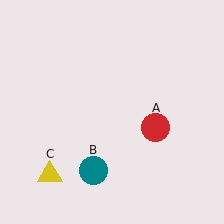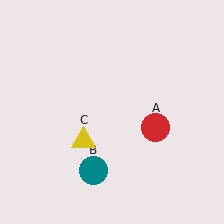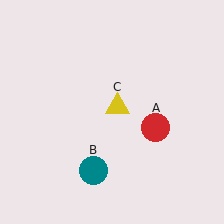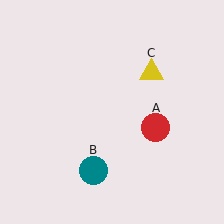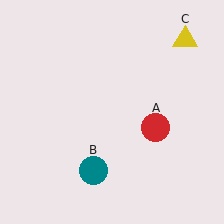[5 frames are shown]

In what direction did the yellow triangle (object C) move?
The yellow triangle (object C) moved up and to the right.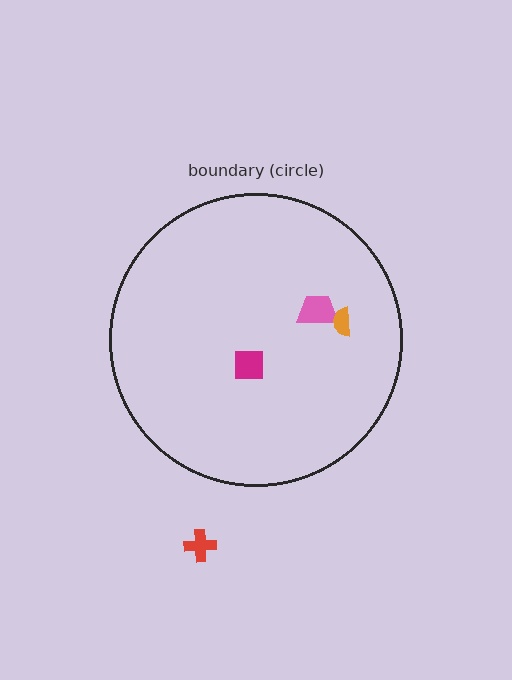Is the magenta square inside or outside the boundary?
Inside.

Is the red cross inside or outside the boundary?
Outside.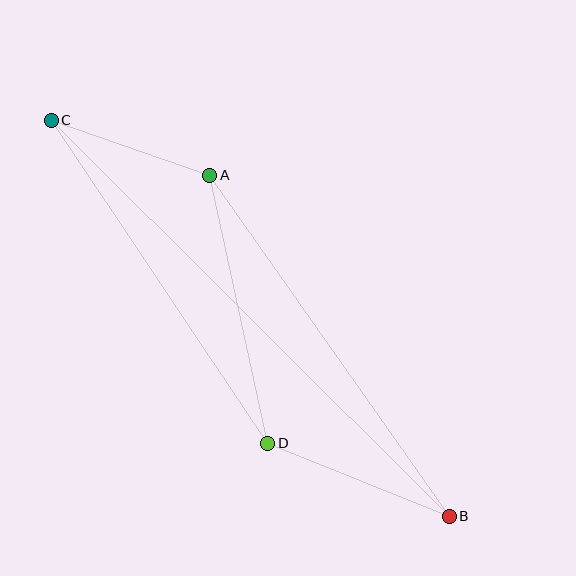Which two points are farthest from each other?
Points B and C are farthest from each other.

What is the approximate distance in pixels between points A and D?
The distance between A and D is approximately 274 pixels.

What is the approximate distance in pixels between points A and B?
The distance between A and B is approximately 417 pixels.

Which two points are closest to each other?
Points A and C are closest to each other.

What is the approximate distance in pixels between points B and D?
The distance between B and D is approximately 195 pixels.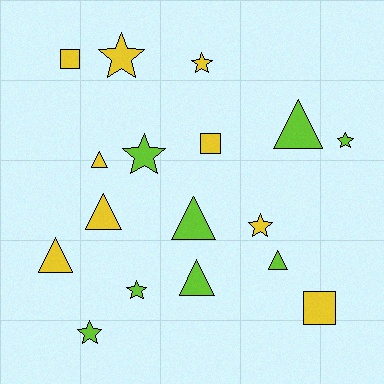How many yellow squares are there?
There are 3 yellow squares.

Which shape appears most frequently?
Star, with 7 objects.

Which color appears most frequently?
Yellow, with 9 objects.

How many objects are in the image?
There are 17 objects.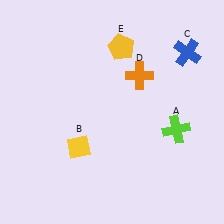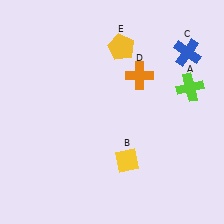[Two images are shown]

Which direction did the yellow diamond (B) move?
The yellow diamond (B) moved right.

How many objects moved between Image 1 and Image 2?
2 objects moved between the two images.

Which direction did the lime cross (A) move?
The lime cross (A) moved up.